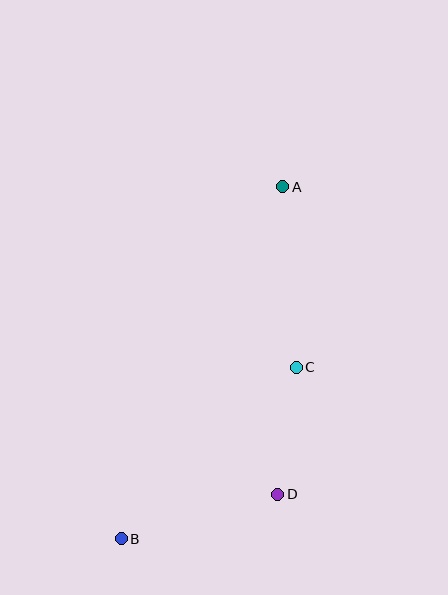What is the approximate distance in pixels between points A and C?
The distance between A and C is approximately 181 pixels.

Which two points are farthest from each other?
Points A and B are farthest from each other.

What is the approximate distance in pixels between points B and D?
The distance between B and D is approximately 163 pixels.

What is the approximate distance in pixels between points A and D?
The distance between A and D is approximately 308 pixels.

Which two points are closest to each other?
Points C and D are closest to each other.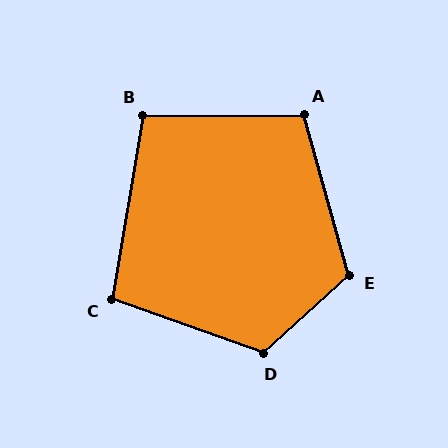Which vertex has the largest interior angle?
D, at approximately 118 degrees.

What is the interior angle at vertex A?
Approximately 105 degrees (obtuse).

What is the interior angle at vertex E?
Approximately 117 degrees (obtuse).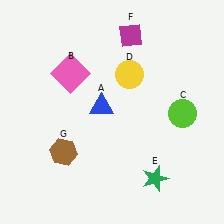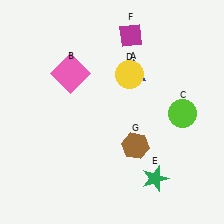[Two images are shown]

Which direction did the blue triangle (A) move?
The blue triangle (A) moved up.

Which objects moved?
The objects that moved are: the blue triangle (A), the brown hexagon (G).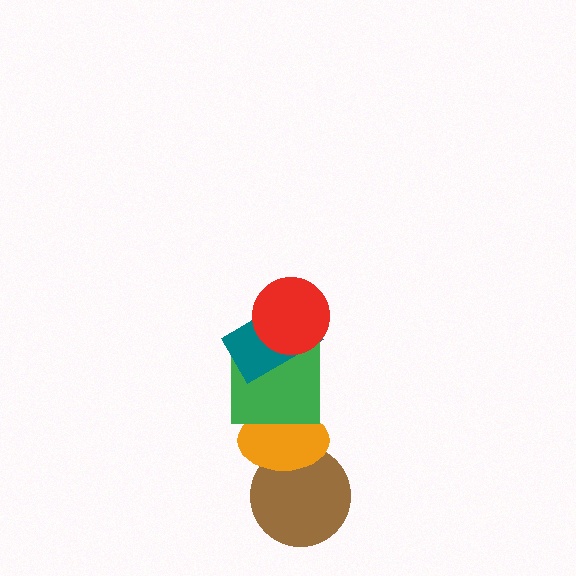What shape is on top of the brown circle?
The orange ellipse is on top of the brown circle.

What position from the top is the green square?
The green square is 3rd from the top.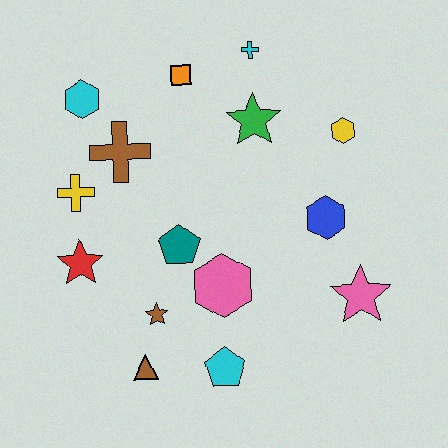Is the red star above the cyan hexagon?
No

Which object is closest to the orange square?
The cyan cross is closest to the orange square.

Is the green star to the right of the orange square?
Yes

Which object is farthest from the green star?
The brown triangle is farthest from the green star.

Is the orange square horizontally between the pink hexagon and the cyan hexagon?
Yes